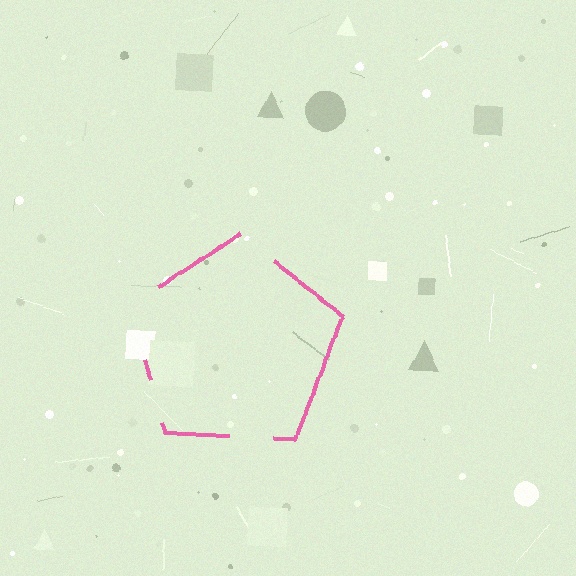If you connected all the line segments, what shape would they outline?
They would outline a pentagon.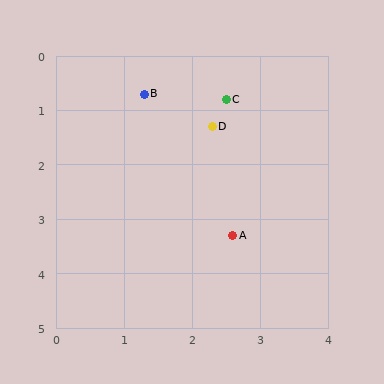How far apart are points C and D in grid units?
Points C and D are about 0.5 grid units apart.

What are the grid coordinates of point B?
Point B is at approximately (1.3, 0.7).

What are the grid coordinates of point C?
Point C is at approximately (2.5, 0.8).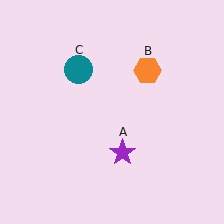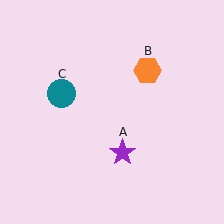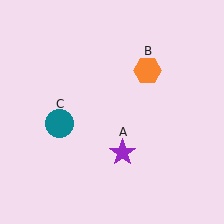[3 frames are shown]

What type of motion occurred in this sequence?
The teal circle (object C) rotated counterclockwise around the center of the scene.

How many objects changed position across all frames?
1 object changed position: teal circle (object C).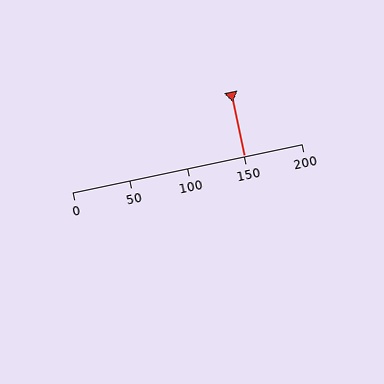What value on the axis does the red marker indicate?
The marker indicates approximately 150.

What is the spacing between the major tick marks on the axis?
The major ticks are spaced 50 apart.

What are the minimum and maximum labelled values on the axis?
The axis runs from 0 to 200.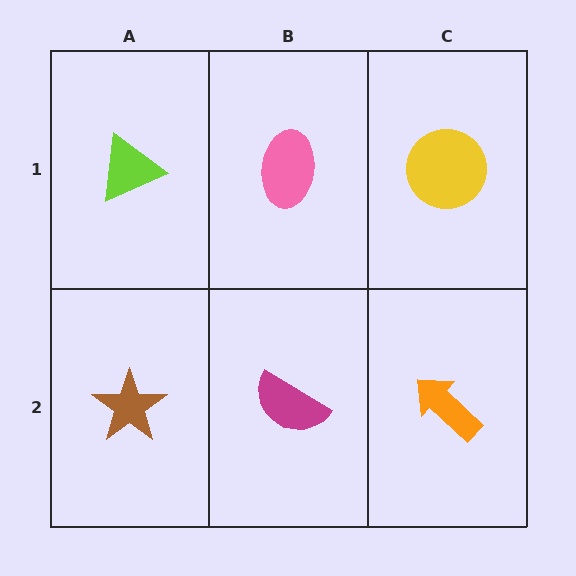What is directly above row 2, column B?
A pink ellipse.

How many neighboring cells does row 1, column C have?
2.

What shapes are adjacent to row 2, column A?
A lime triangle (row 1, column A), a magenta semicircle (row 2, column B).